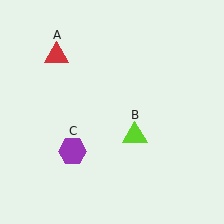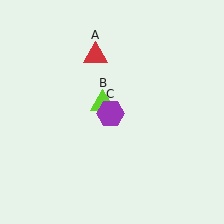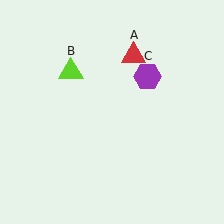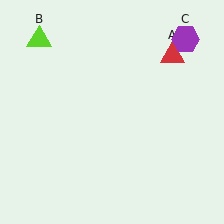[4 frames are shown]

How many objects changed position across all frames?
3 objects changed position: red triangle (object A), lime triangle (object B), purple hexagon (object C).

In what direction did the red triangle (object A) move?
The red triangle (object A) moved right.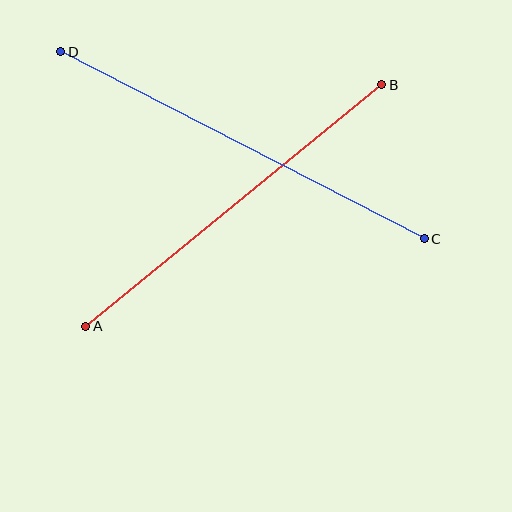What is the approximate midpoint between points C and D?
The midpoint is at approximately (243, 145) pixels.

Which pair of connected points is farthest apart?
Points C and D are farthest apart.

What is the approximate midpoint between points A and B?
The midpoint is at approximately (234, 205) pixels.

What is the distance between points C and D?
The distance is approximately 409 pixels.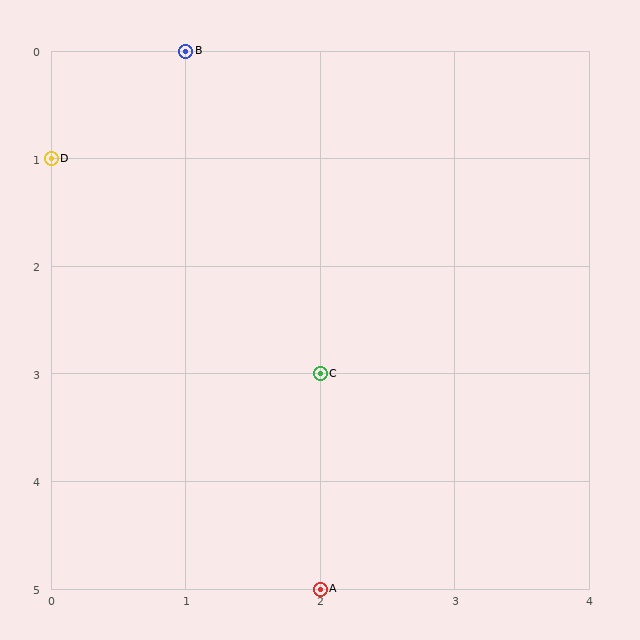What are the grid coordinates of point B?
Point B is at grid coordinates (1, 0).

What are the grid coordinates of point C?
Point C is at grid coordinates (2, 3).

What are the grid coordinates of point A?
Point A is at grid coordinates (2, 5).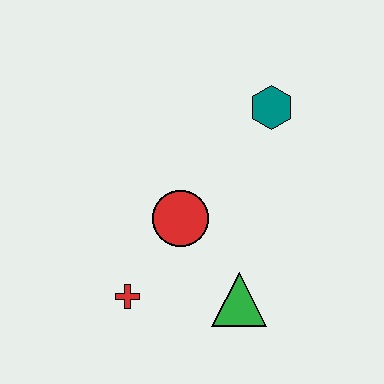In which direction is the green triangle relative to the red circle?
The green triangle is below the red circle.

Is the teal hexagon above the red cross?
Yes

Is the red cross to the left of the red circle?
Yes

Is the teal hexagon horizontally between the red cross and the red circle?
No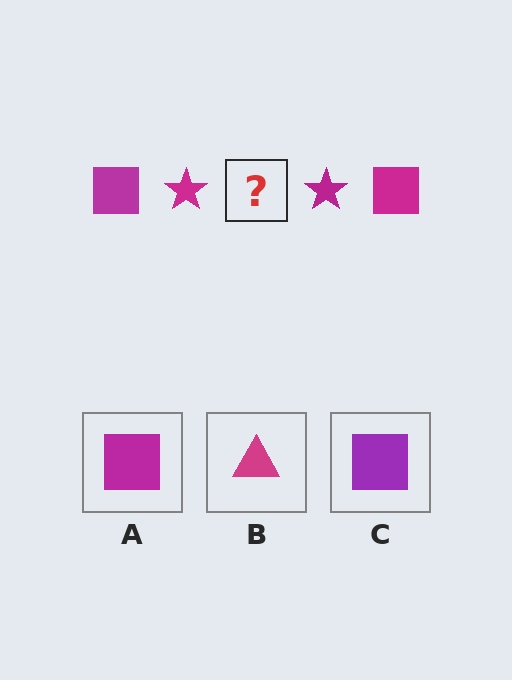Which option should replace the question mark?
Option A.